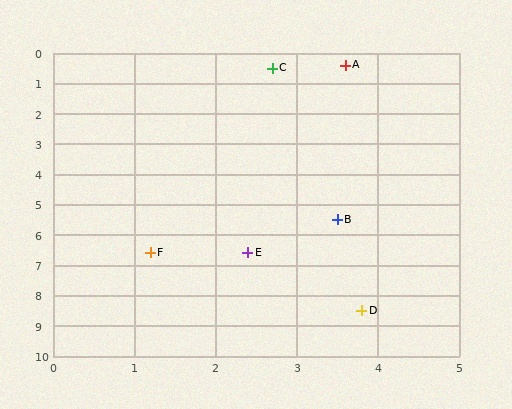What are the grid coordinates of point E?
Point E is at approximately (2.4, 6.6).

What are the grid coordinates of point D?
Point D is at approximately (3.8, 8.5).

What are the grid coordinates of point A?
Point A is at approximately (3.6, 0.4).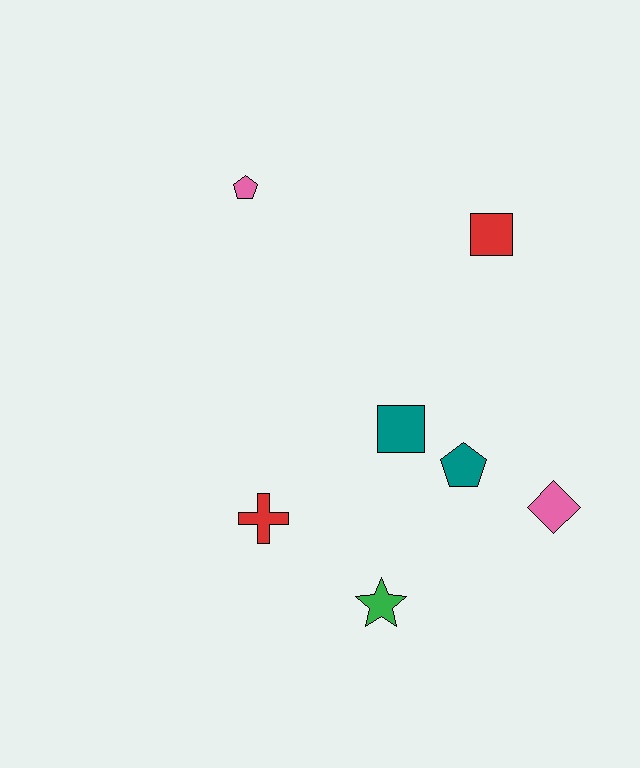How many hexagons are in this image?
There are no hexagons.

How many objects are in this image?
There are 7 objects.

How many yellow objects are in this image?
There are no yellow objects.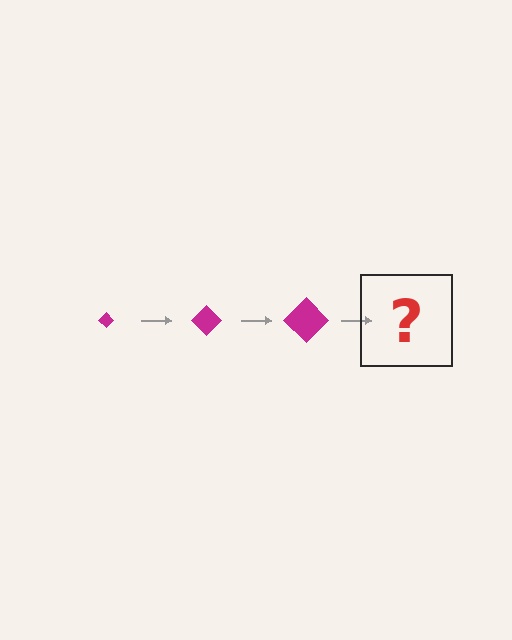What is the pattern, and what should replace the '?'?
The pattern is that the diamond gets progressively larger each step. The '?' should be a magenta diamond, larger than the previous one.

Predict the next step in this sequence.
The next step is a magenta diamond, larger than the previous one.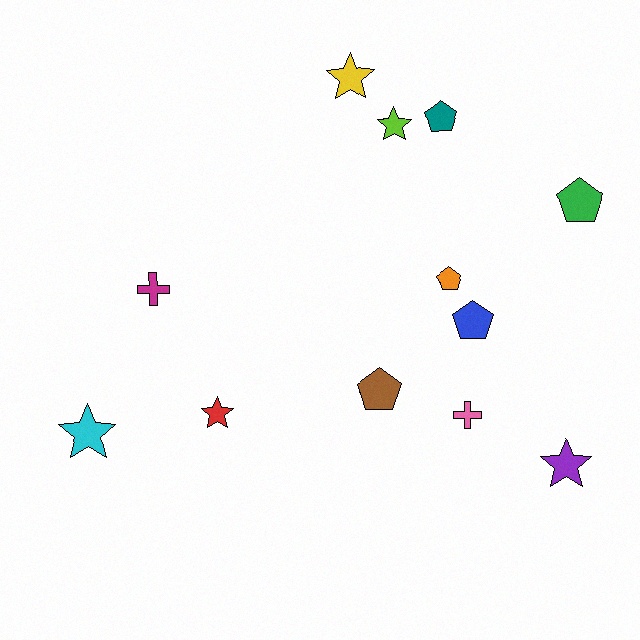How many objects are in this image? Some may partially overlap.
There are 12 objects.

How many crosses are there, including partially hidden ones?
There are 2 crosses.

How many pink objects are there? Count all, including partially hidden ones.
There is 1 pink object.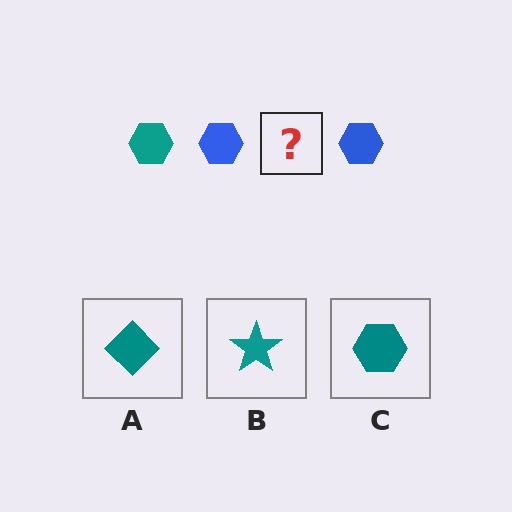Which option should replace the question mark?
Option C.